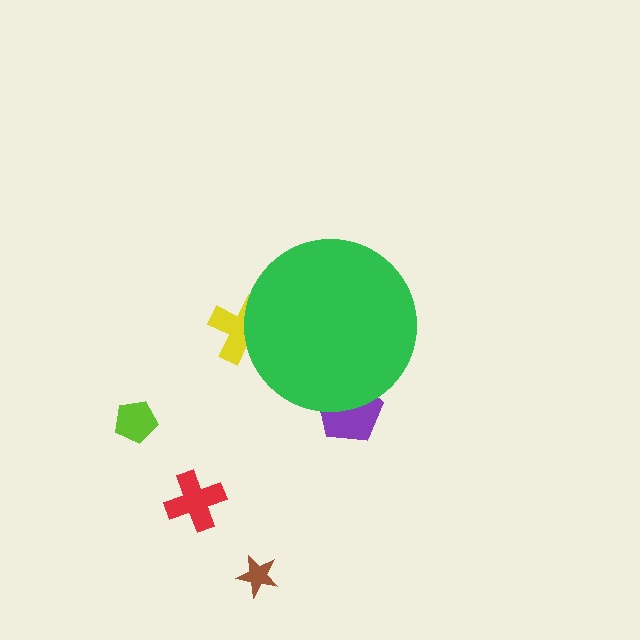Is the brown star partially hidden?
No, the brown star is fully visible.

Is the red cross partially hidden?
No, the red cross is fully visible.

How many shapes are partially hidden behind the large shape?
3 shapes are partially hidden.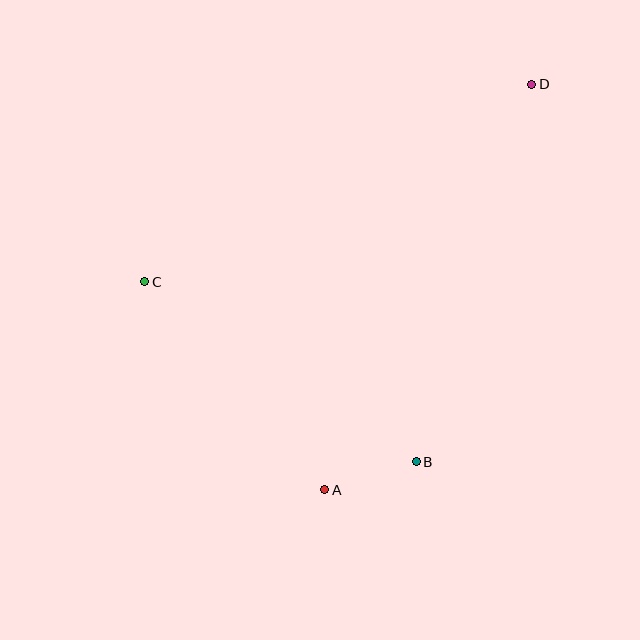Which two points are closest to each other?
Points A and B are closest to each other.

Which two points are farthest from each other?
Points A and D are farthest from each other.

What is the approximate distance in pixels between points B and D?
The distance between B and D is approximately 395 pixels.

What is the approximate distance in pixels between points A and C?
The distance between A and C is approximately 275 pixels.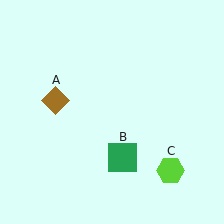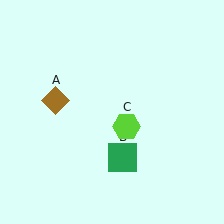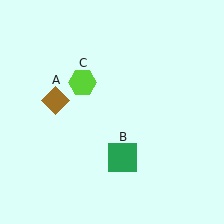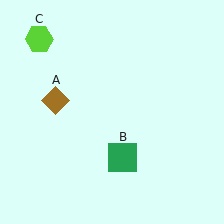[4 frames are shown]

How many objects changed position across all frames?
1 object changed position: lime hexagon (object C).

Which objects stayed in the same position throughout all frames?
Brown diamond (object A) and green square (object B) remained stationary.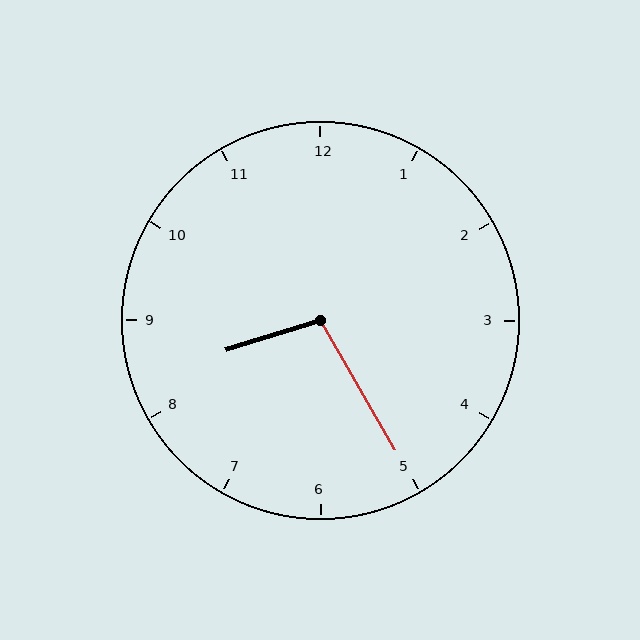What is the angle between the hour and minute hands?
Approximately 102 degrees.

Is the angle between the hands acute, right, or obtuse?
It is obtuse.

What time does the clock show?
8:25.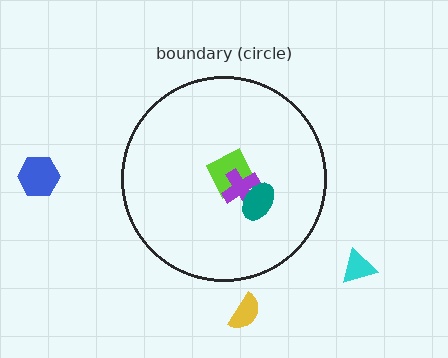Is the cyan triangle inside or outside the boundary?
Outside.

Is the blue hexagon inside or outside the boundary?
Outside.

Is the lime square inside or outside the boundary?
Inside.